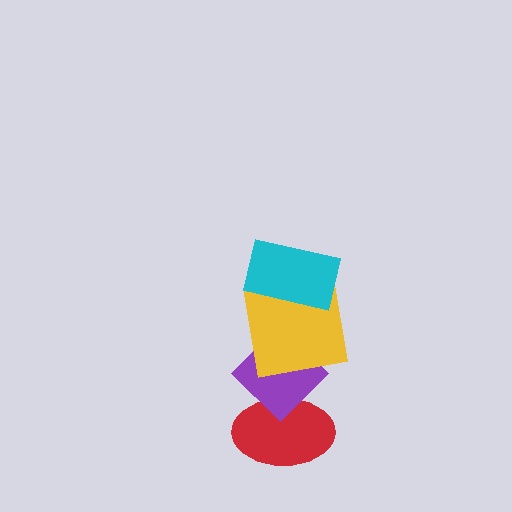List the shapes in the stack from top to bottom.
From top to bottom: the cyan rectangle, the yellow square, the purple diamond, the red ellipse.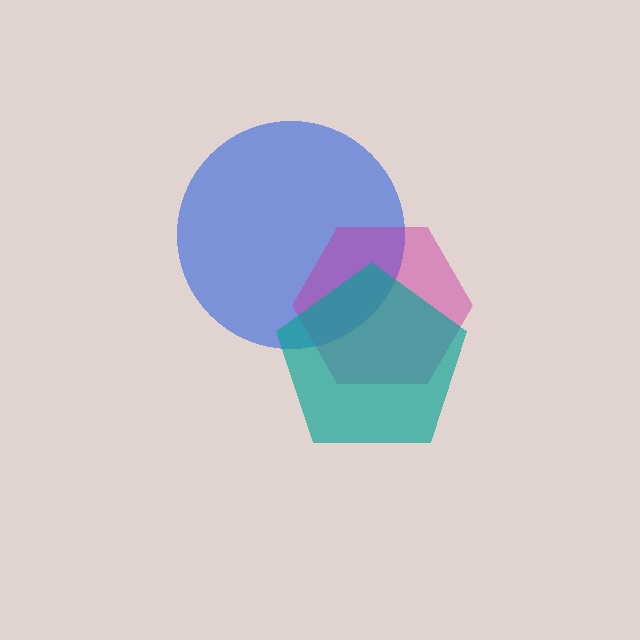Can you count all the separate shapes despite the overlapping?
Yes, there are 3 separate shapes.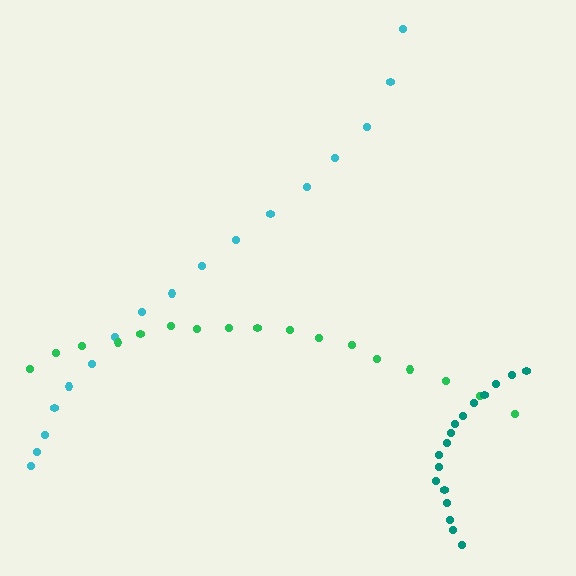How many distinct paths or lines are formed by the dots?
There are 3 distinct paths.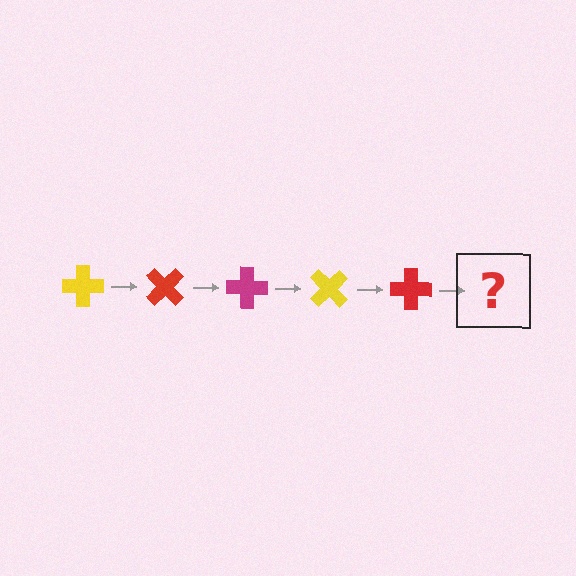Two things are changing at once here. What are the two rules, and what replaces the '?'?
The two rules are that it rotates 45 degrees each step and the color cycles through yellow, red, and magenta. The '?' should be a magenta cross, rotated 225 degrees from the start.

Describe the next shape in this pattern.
It should be a magenta cross, rotated 225 degrees from the start.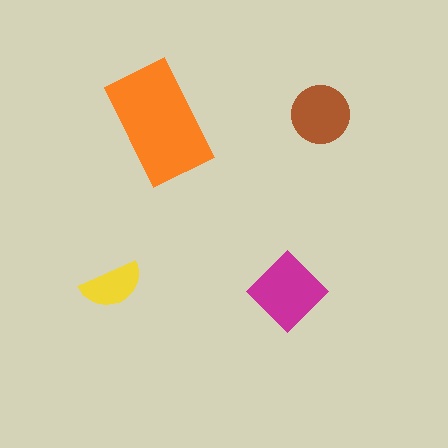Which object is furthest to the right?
The brown circle is rightmost.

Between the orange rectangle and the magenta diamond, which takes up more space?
The orange rectangle.